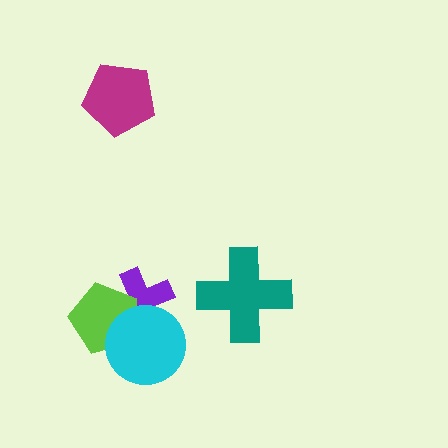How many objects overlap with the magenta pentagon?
0 objects overlap with the magenta pentagon.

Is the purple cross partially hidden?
Yes, it is partially covered by another shape.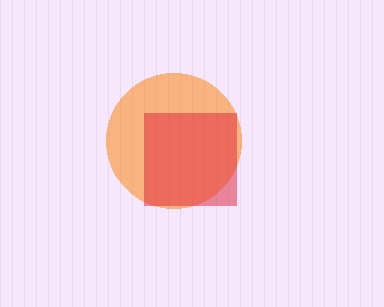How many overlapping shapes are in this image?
There are 2 overlapping shapes in the image.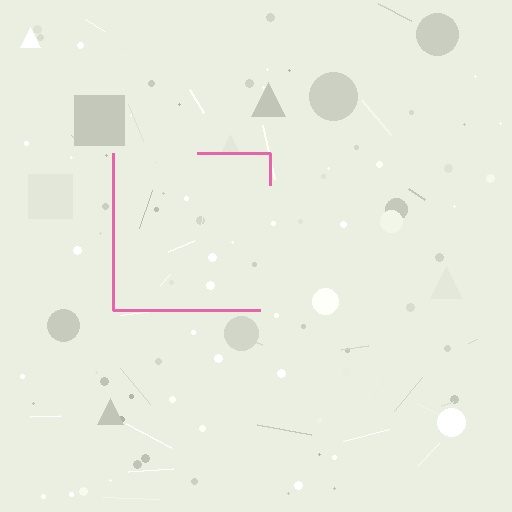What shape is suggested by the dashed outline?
The dashed outline suggests a square.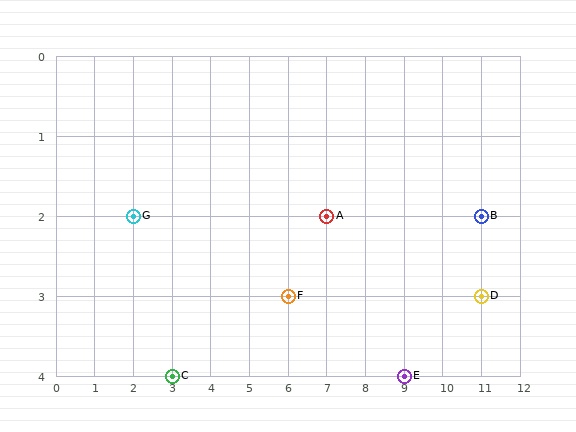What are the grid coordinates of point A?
Point A is at grid coordinates (7, 2).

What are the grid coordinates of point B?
Point B is at grid coordinates (11, 2).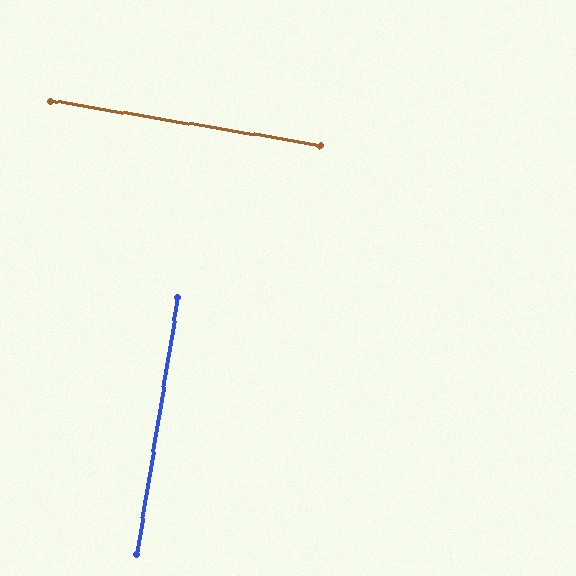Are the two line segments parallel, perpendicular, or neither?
Perpendicular — they meet at approximately 90°.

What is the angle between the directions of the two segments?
Approximately 90 degrees.